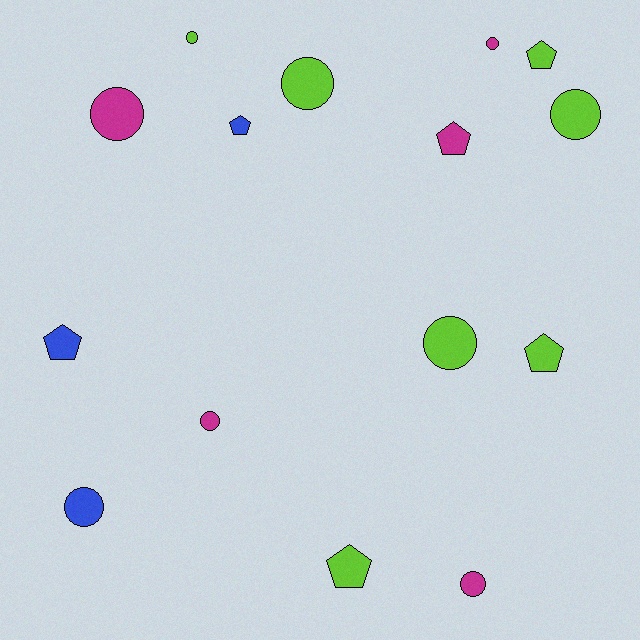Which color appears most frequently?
Lime, with 7 objects.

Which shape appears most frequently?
Circle, with 9 objects.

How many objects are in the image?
There are 15 objects.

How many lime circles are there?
There are 4 lime circles.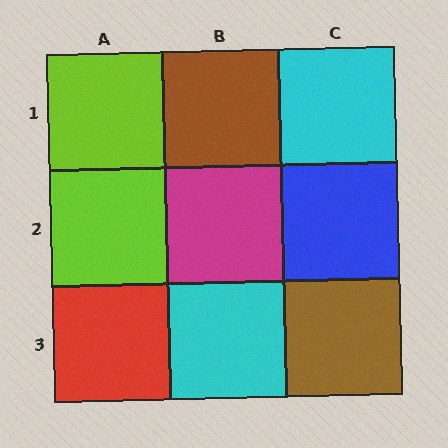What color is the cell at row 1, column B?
Brown.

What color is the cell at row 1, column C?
Cyan.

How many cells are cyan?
2 cells are cyan.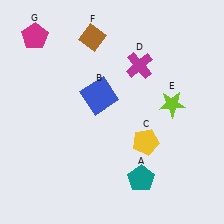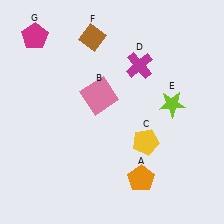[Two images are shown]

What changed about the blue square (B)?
In Image 1, B is blue. In Image 2, it changed to pink.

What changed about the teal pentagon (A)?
In Image 1, A is teal. In Image 2, it changed to orange.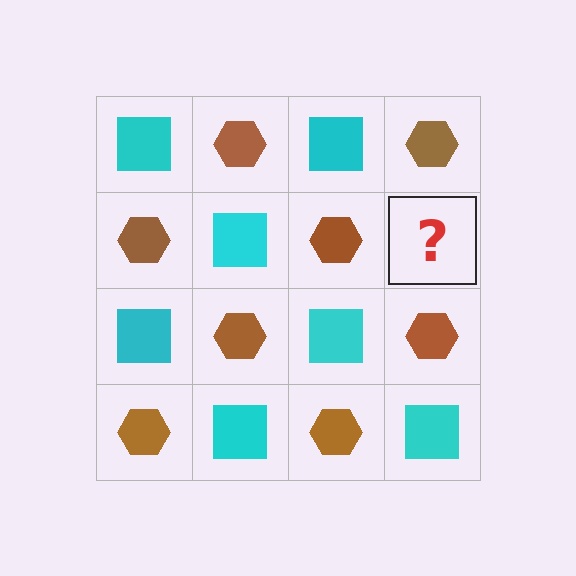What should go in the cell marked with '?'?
The missing cell should contain a cyan square.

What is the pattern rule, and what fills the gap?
The rule is that it alternates cyan square and brown hexagon in a checkerboard pattern. The gap should be filled with a cyan square.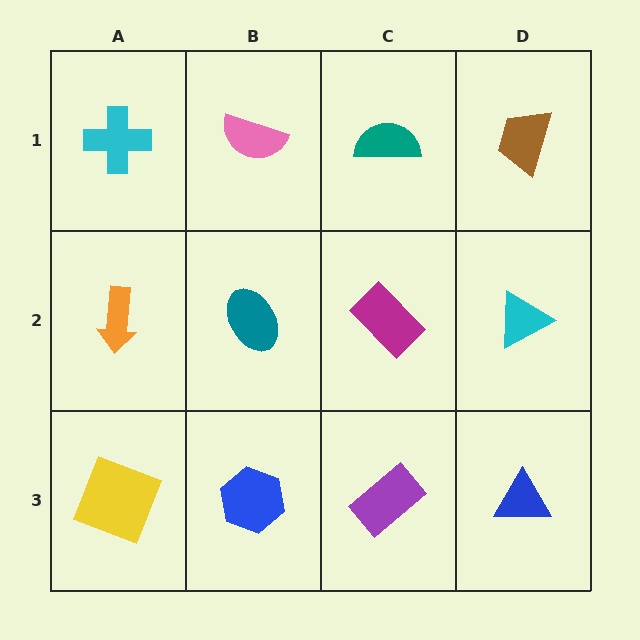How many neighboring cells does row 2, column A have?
3.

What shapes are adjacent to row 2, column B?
A pink semicircle (row 1, column B), a blue hexagon (row 3, column B), an orange arrow (row 2, column A), a magenta rectangle (row 2, column C).